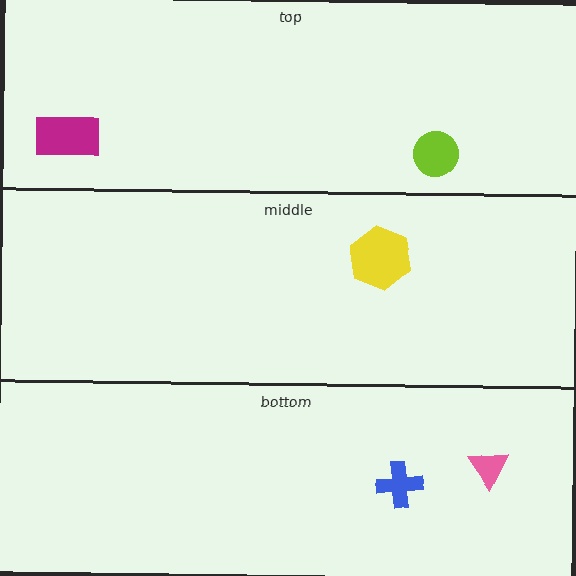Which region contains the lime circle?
The top region.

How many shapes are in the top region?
2.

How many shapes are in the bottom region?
2.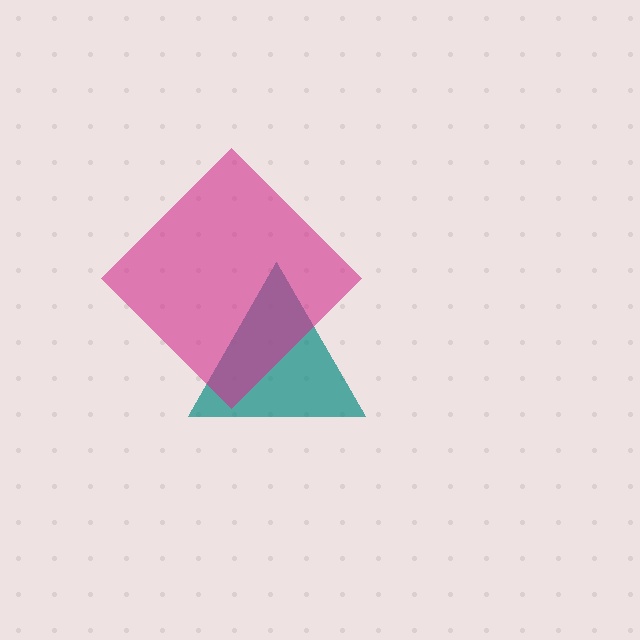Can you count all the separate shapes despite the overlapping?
Yes, there are 2 separate shapes.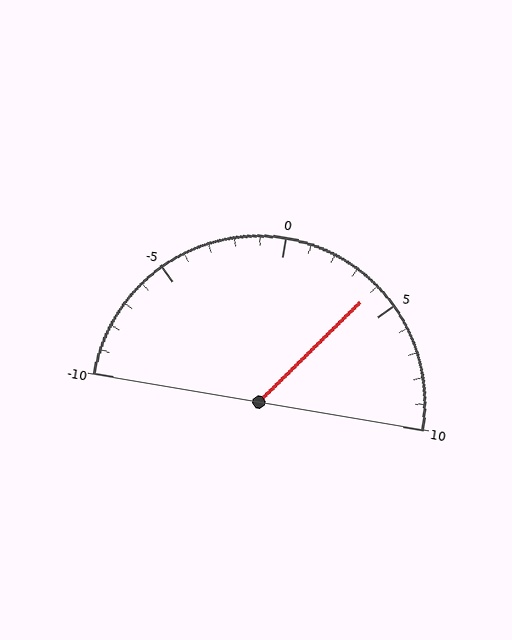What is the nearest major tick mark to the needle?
The nearest major tick mark is 5.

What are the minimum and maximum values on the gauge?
The gauge ranges from -10 to 10.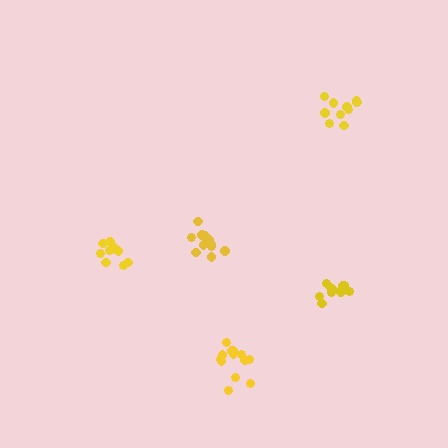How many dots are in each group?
Group 1: 10 dots, Group 2: 13 dots, Group 3: 10 dots, Group 4: 11 dots, Group 5: 11 dots (55 total).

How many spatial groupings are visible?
There are 5 spatial groupings.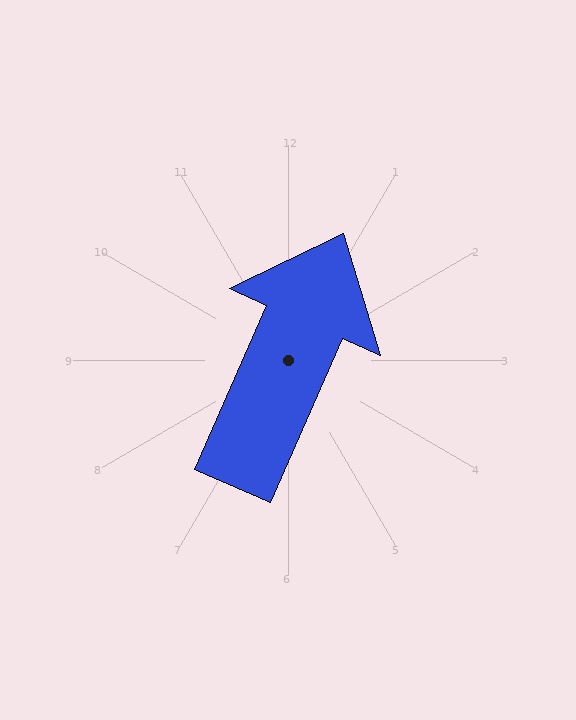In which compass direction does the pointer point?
Northeast.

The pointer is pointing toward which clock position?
Roughly 1 o'clock.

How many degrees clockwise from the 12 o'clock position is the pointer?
Approximately 24 degrees.